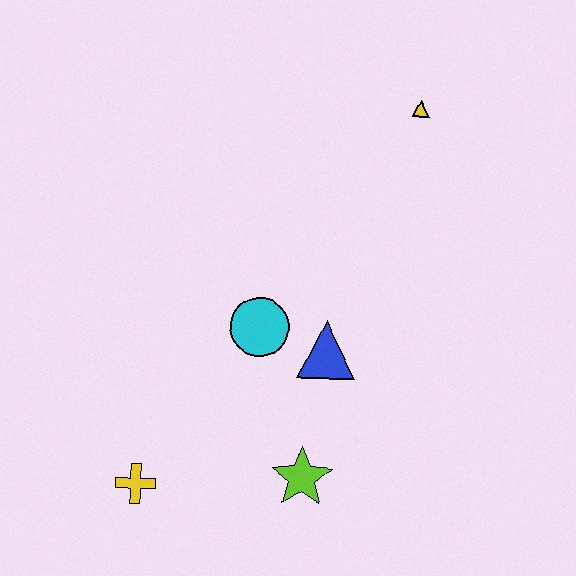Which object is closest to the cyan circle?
The blue triangle is closest to the cyan circle.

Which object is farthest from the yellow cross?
The yellow triangle is farthest from the yellow cross.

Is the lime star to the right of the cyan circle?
Yes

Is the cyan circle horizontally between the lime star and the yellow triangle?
No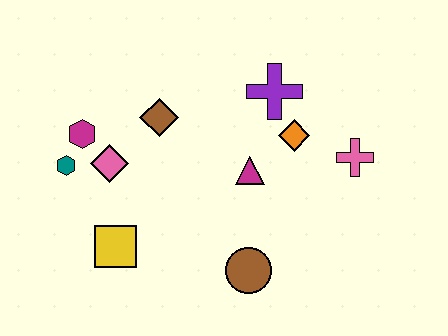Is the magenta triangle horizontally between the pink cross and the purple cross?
No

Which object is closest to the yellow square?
The pink diamond is closest to the yellow square.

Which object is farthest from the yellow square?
The pink cross is farthest from the yellow square.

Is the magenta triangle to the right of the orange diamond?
No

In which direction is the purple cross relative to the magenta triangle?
The purple cross is above the magenta triangle.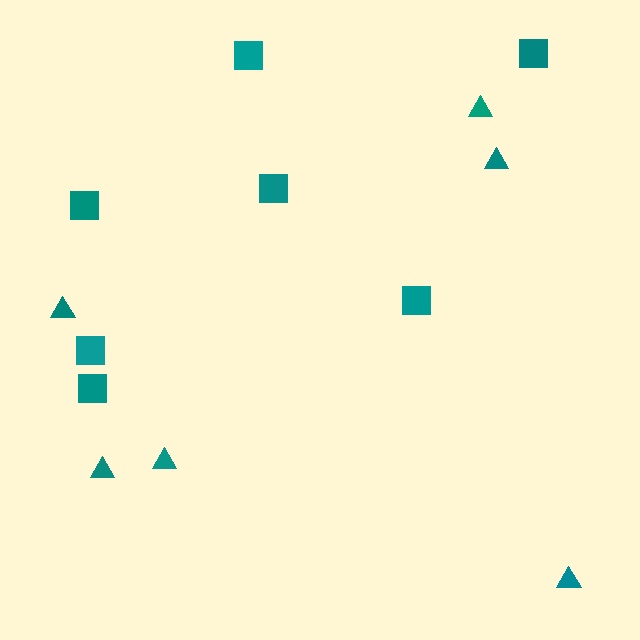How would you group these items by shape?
There are 2 groups: one group of triangles (6) and one group of squares (7).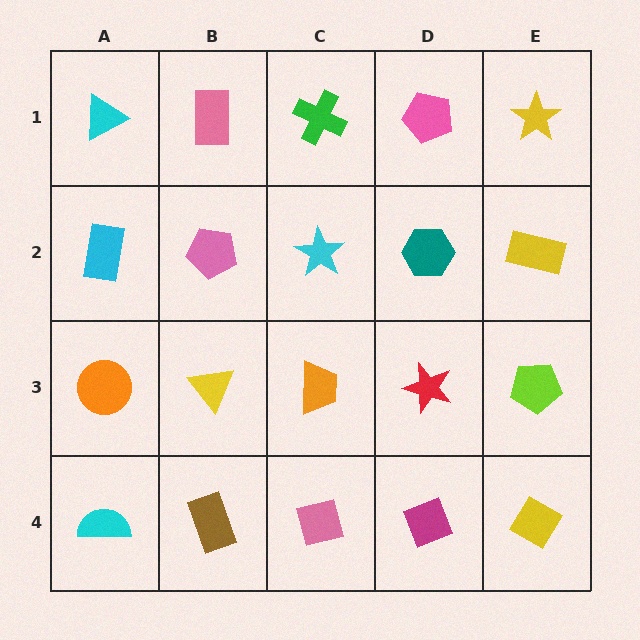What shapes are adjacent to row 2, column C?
A green cross (row 1, column C), an orange trapezoid (row 3, column C), a pink pentagon (row 2, column B), a teal hexagon (row 2, column D).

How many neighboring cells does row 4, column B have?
3.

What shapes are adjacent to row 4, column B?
A yellow triangle (row 3, column B), a cyan semicircle (row 4, column A), a pink square (row 4, column C).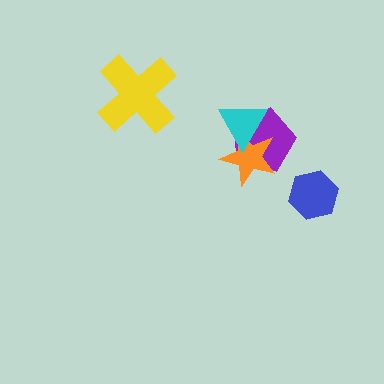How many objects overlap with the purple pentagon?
2 objects overlap with the purple pentagon.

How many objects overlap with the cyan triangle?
2 objects overlap with the cyan triangle.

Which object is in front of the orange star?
The cyan triangle is in front of the orange star.